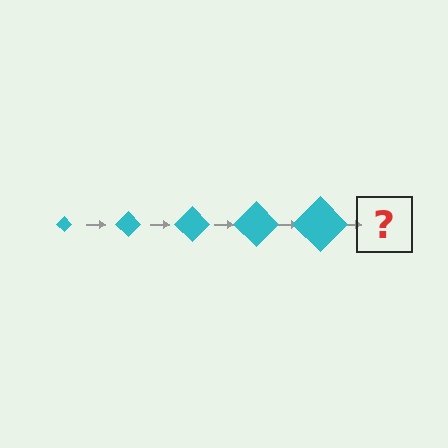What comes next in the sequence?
The next element should be a cyan diamond, larger than the previous one.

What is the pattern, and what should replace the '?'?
The pattern is that the diamond gets progressively larger each step. The '?' should be a cyan diamond, larger than the previous one.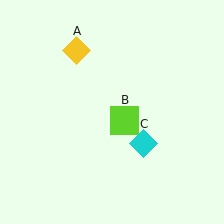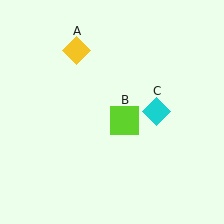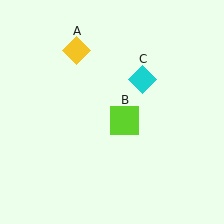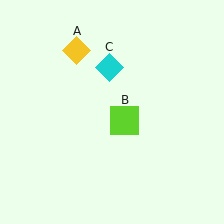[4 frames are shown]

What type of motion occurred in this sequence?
The cyan diamond (object C) rotated counterclockwise around the center of the scene.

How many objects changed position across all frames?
1 object changed position: cyan diamond (object C).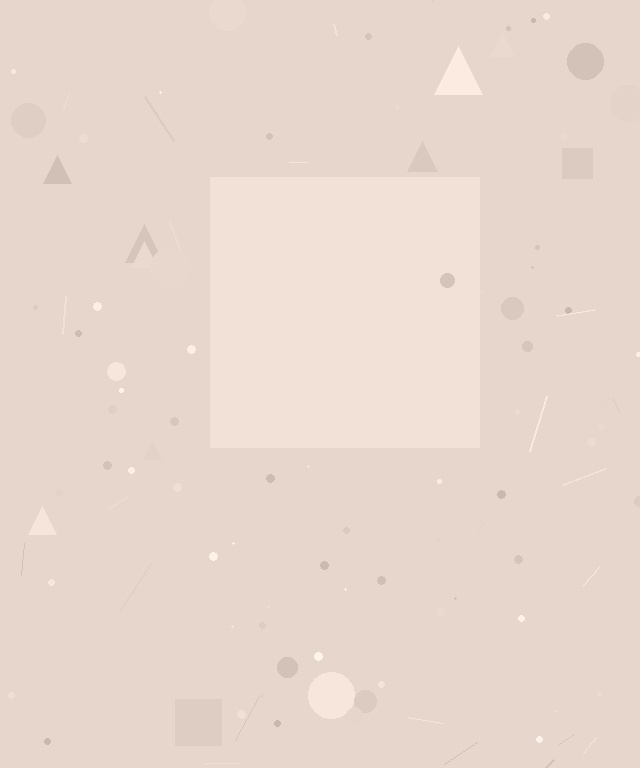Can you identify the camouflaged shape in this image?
The camouflaged shape is a square.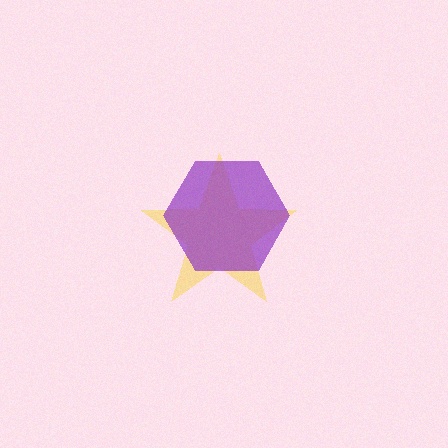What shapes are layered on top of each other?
The layered shapes are: a yellow star, a purple hexagon.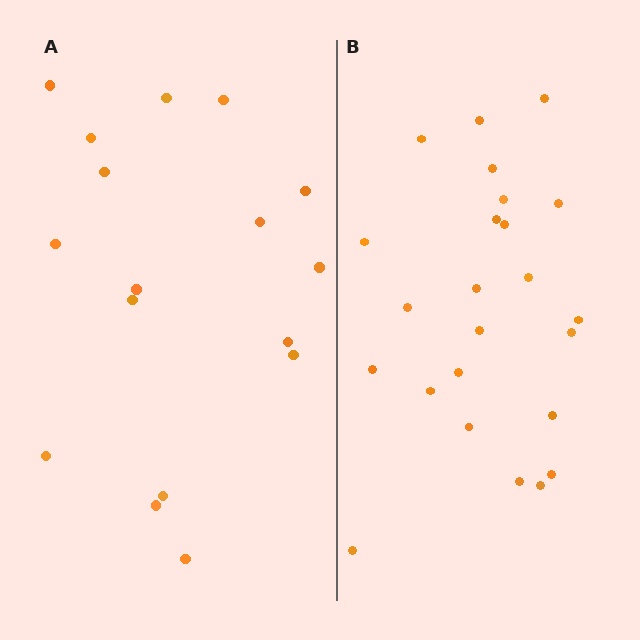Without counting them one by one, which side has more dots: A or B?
Region B (the right region) has more dots.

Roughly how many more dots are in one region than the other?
Region B has roughly 8 or so more dots than region A.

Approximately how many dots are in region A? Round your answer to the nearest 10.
About 20 dots. (The exact count is 17, which rounds to 20.)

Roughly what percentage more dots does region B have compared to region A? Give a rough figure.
About 40% more.